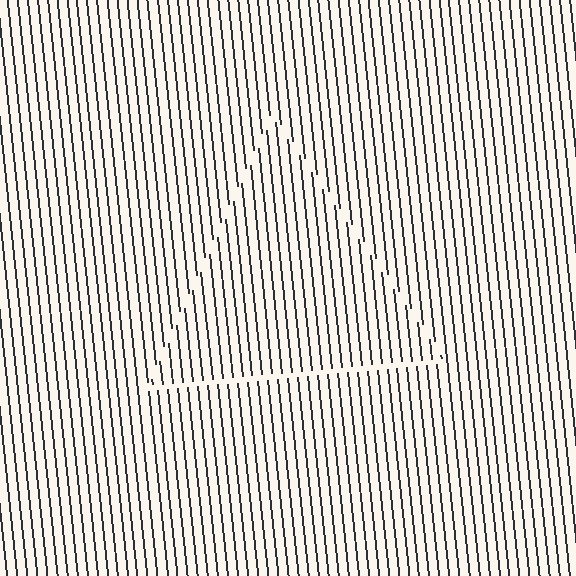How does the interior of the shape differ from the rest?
The interior of the shape contains the same grating, shifted by half a period — the contour is defined by the phase discontinuity where line-ends from the inner and outer gratings abut.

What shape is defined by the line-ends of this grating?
An illusory triangle. The interior of the shape contains the same grating, shifted by half a period — the contour is defined by the phase discontinuity where line-ends from the inner and outer gratings abut.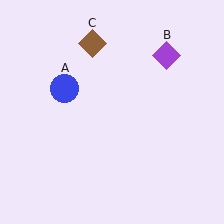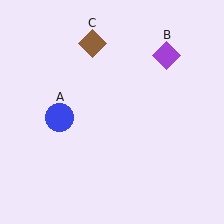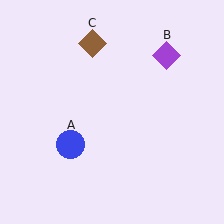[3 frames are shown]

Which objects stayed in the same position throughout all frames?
Purple diamond (object B) and brown diamond (object C) remained stationary.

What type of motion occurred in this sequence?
The blue circle (object A) rotated counterclockwise around the center of the scene.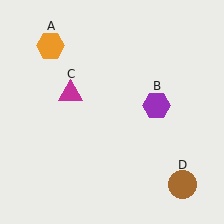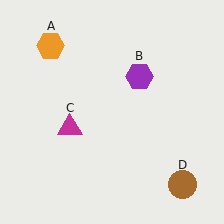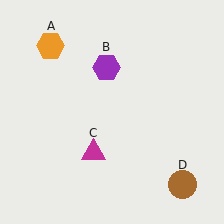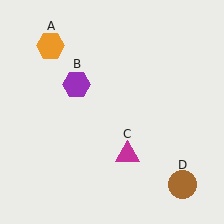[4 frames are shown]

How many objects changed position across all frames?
2 objects changed position: purple hexagon (object B), magenta triangle (object C).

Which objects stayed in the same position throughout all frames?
Orange hexagon (object A) and brown circle (object D) remained stationary.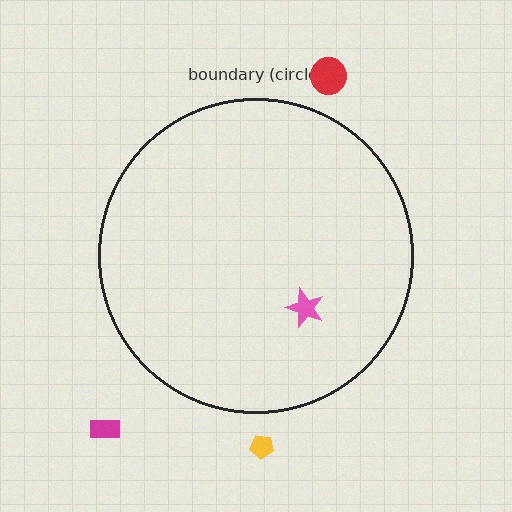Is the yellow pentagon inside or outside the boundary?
Outside.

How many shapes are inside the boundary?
1 inside, 3 outside.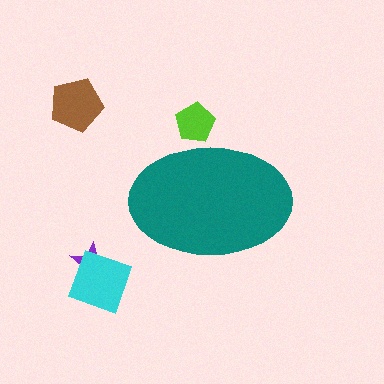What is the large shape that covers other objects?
A teal ellipse.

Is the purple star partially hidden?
No, the purple star is fully visible.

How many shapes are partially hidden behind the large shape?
1 shape is partially hidden.